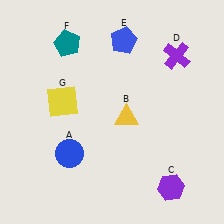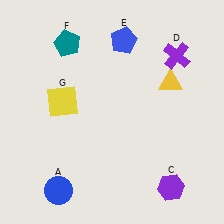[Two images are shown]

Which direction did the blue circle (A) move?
The blue circle (A) moved down.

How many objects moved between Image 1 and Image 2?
2 objects moved between the two images.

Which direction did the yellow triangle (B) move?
The yellow triangle (B) moved right.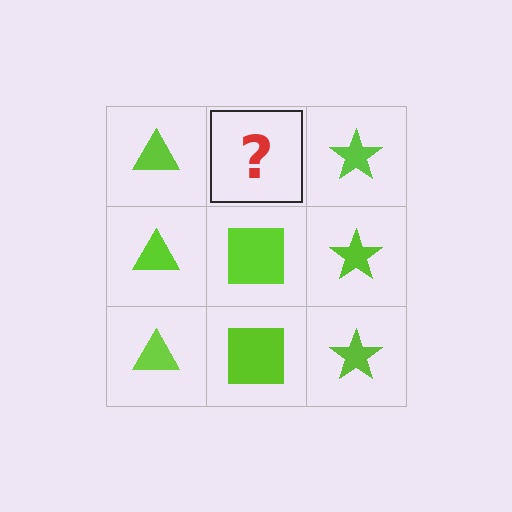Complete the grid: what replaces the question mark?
The question mark should be replaced with a lime square.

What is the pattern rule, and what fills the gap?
The rule is that each column has a consistent shape. The gap should be filled with a lime square.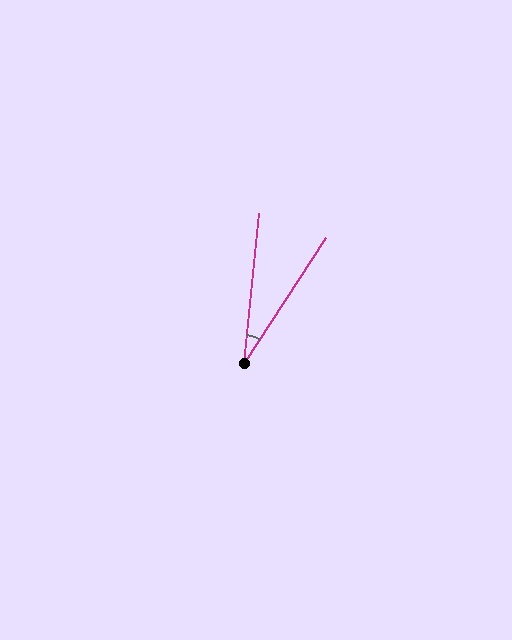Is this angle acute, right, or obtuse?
It is acute.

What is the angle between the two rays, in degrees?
Approximately 27 degrees.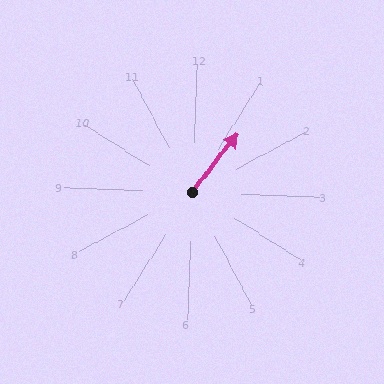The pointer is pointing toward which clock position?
Roughly 1 o'clock.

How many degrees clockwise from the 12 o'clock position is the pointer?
Approximately 36 degrees.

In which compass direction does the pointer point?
Northeast.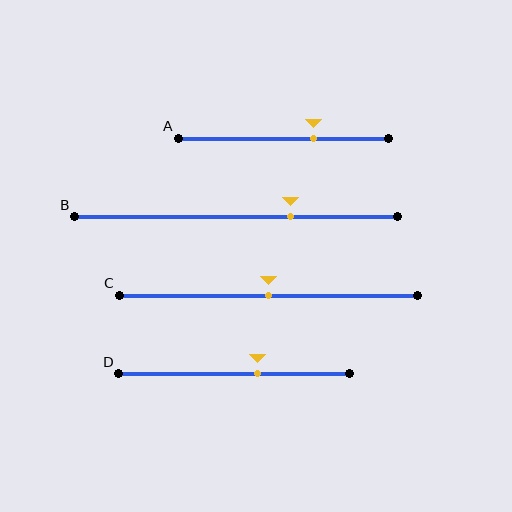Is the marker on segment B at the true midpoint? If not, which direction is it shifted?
No, the marker on segment B is shifted to the right by about 17% of the segment length.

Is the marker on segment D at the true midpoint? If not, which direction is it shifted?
No, the marker on segment D is shifted to the right by about 10% of the segment length.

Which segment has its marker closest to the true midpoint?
Segment C has its marker closest to the true midpoint.